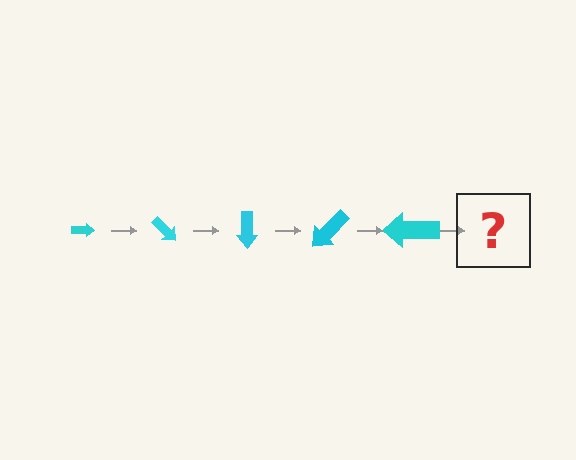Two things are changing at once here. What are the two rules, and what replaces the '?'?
The two rules are that the arrow grows larger each step and it rotates 45 degrees each step. The '?' should be an arrow, larger than the previous one and rotated 225 degrees from the start.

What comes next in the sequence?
The next element should be an arrow, larger than the previous one and rotated 225 degrees from the start.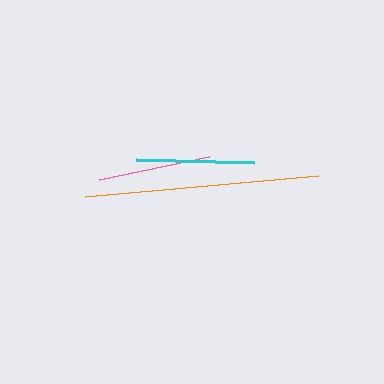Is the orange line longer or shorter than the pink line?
The orange line is longer than the pink line.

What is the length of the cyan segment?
The cyan segment is approximately 118 pixels long.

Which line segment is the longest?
The orange line is the longest at approximately 234 pixels.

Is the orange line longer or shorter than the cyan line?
The orange line is longer than the cyan line.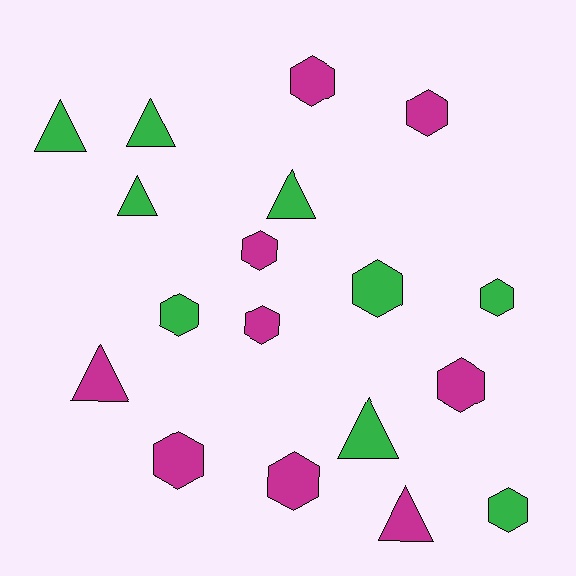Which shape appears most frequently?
Hexagon, with 11 objects.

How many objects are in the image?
There are 18 objects.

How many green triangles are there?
There are 5 green triangles.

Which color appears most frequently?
Magenta, with 9 objects.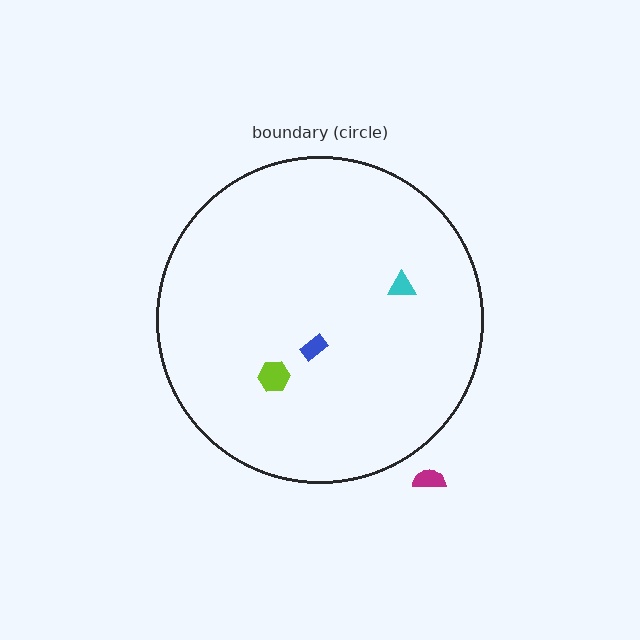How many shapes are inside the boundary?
3 inside, 1 outside.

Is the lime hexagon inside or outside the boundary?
Inside.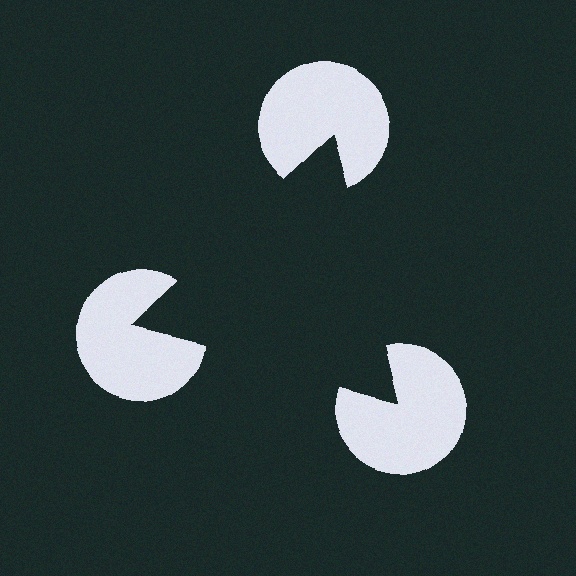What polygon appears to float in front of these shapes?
An illusory triangle — its edges are inferred from the aligned wedge cuts in the pac-man discs, not physically drawn.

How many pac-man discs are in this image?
There are 3 — one at each vertex of the illusory triangle.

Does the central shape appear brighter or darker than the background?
It typically appears slightly darker than the background, even though no actual brightness change is drawn.